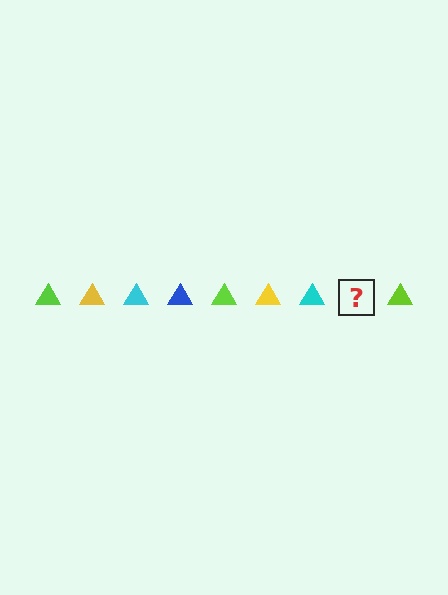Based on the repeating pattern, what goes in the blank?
The blank should be a blue triangle.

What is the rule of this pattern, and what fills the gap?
The rule is that the pattern cycles through lime, yellow, cyan, blue triangles. The gap should be filled with a blue triangle.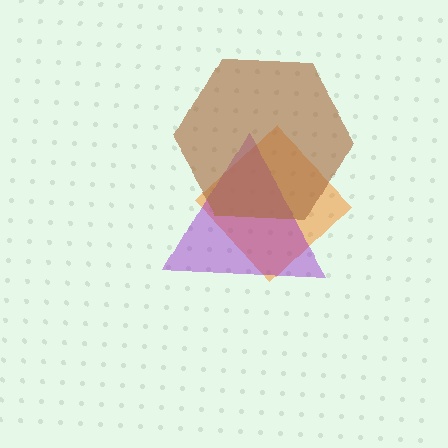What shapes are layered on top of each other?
The layered shapes are: an orange diamond, a purple triangle, a brown hexagon.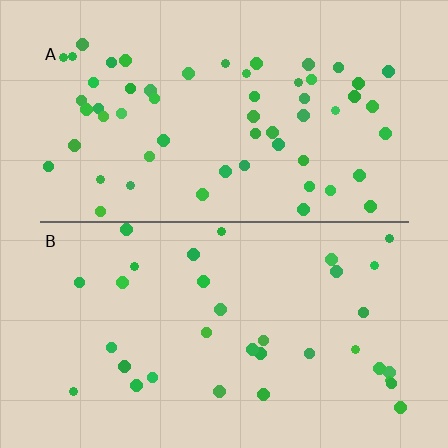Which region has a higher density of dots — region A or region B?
A (the top).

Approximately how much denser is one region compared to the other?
Approximately 1.7× — region A over region B.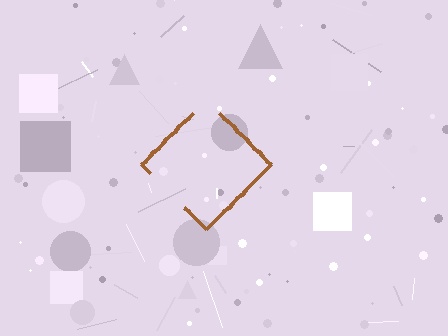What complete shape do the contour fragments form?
The contour fragments form a diamond.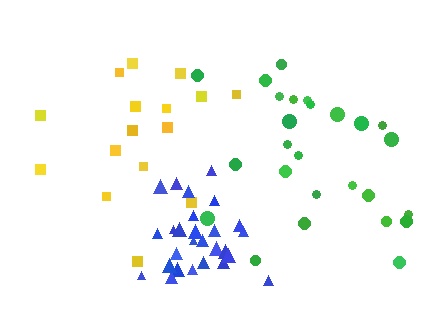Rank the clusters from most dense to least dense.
blue, green, yellow.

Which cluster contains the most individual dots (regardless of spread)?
Blue (27).